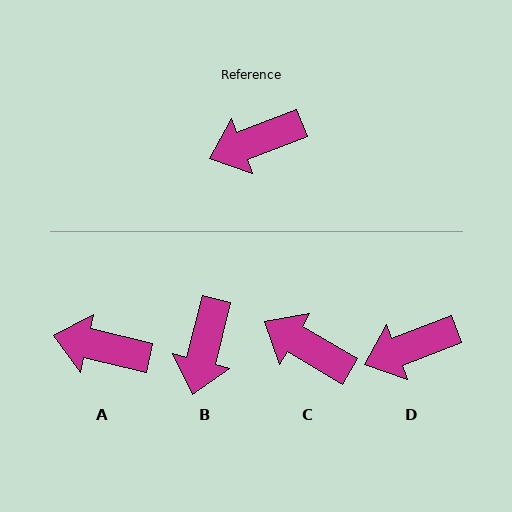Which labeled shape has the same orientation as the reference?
D.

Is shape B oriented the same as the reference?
No, it is off by about 55 degrees.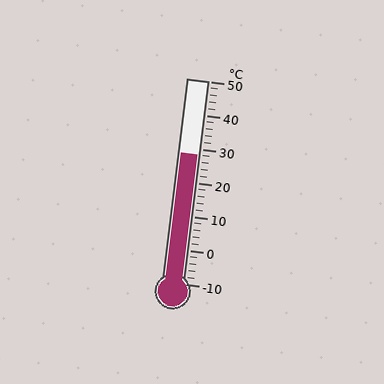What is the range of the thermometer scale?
The thermometer scale ranges from -10°C to 50°C.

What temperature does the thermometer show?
The thermometer shows approximately 28°C.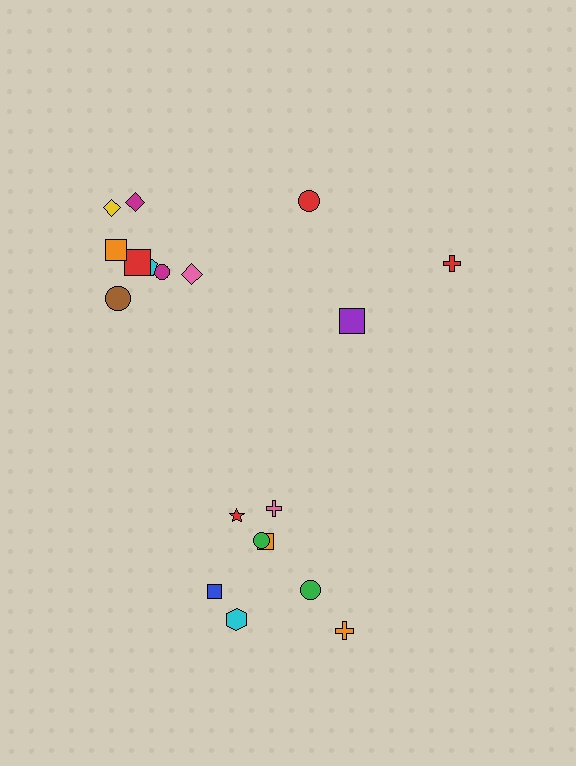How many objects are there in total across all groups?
There are 19 objects.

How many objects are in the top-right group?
There are 3 objects.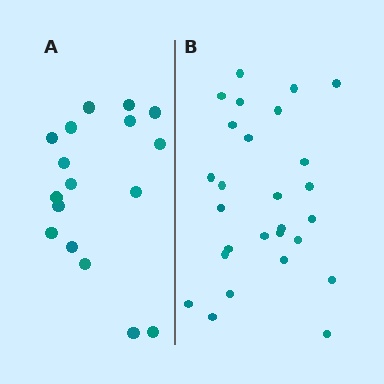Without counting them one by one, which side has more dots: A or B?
Region B (the right region) has more dots.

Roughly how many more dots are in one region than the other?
Region B has roughly 10 or so more dots than region A.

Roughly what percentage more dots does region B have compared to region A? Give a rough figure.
About 60% more.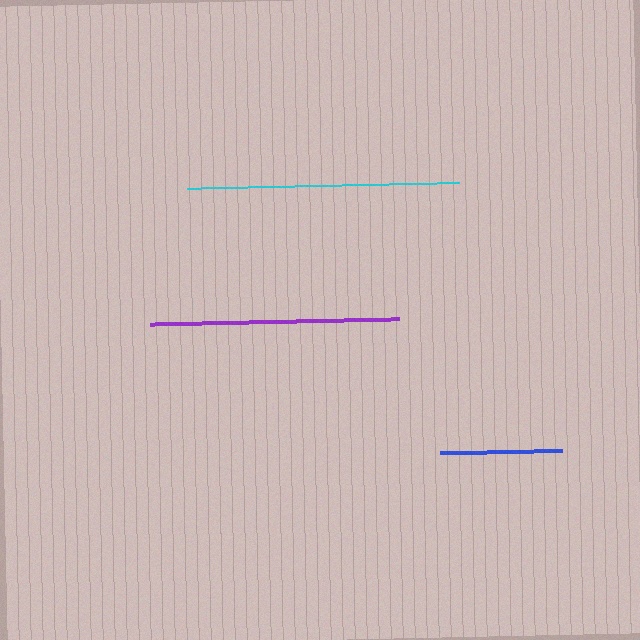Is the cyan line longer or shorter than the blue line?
The cyan line is longer than the blue line.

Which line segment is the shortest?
The blue line is the shortest at approximately 122 pixels.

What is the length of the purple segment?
The purple segment is approximately 249 pixels long.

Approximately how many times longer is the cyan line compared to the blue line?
The cyan line is approximately 2.2 times the length of the blue line.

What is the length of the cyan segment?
The cyan segment is approximately 273 pixels long.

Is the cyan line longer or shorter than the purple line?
The cyan line is longer than the purple line.